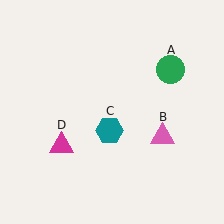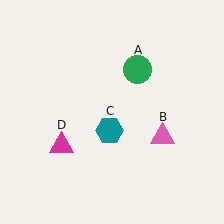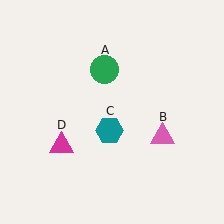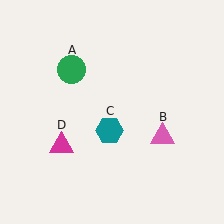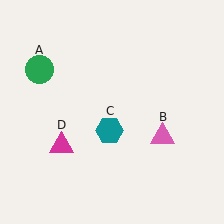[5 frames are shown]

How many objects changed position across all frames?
1 object changed position: green circle (object A).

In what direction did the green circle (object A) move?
The green circle (object A) moved left.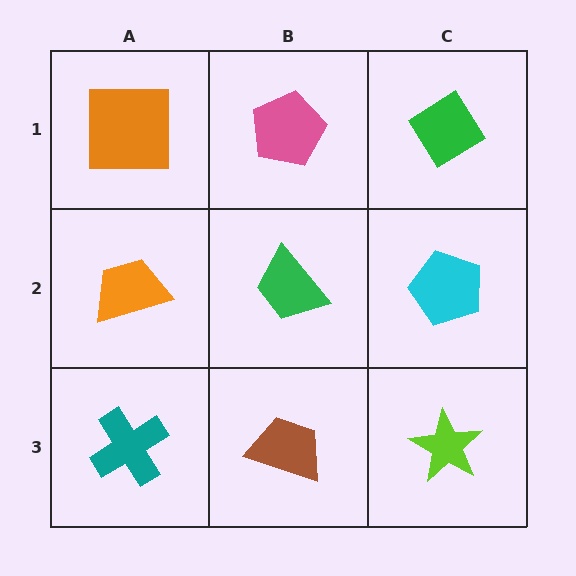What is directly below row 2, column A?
A teal cross.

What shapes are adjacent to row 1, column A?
An orange trapezoid (row 2, column A), a pink pentagon (row 1, column B).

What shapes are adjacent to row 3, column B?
A green trapezoid (row 2, column B), a teal cross (row 3, column A), a lime star (row 3, column C).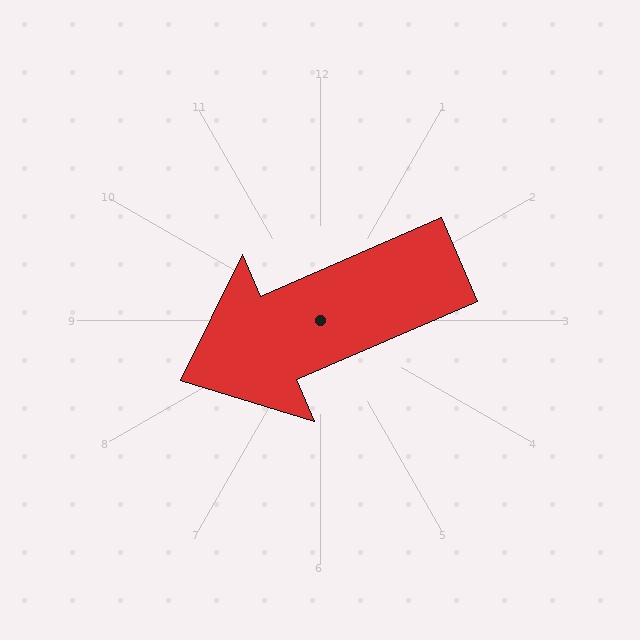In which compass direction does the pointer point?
Southwest.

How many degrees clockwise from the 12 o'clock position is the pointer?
Approximately 247 degrees.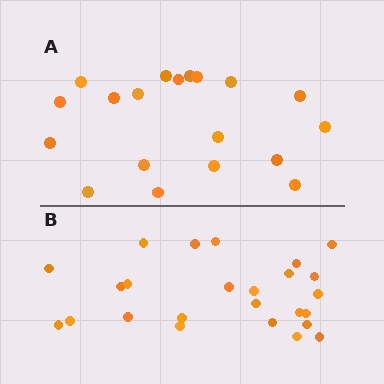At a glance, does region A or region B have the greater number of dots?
Region B (the bottom region) has more dots.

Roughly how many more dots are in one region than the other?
Region B has about 6 more dots than region A.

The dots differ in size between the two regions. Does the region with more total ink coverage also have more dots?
No. Region A has more total ink coverage because its dots are larger, but region B actually contains more individual dots. Total area can be misleading — the number of items is what matters here.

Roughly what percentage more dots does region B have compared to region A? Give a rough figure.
About 30% more.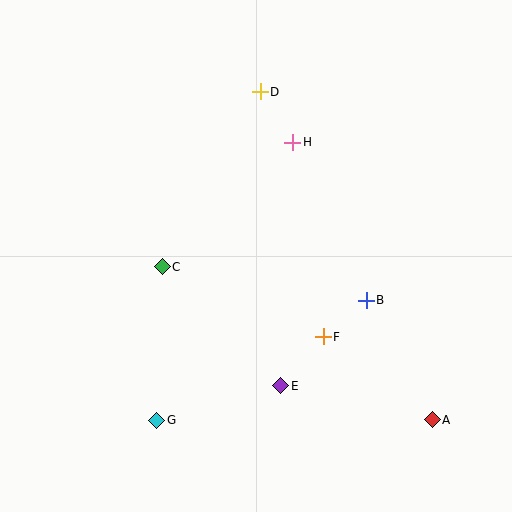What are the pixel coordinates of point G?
Point G is at (157, 420).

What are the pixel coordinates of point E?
Point E is at (281, 386).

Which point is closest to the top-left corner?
Point D is closest to the top-left corner.